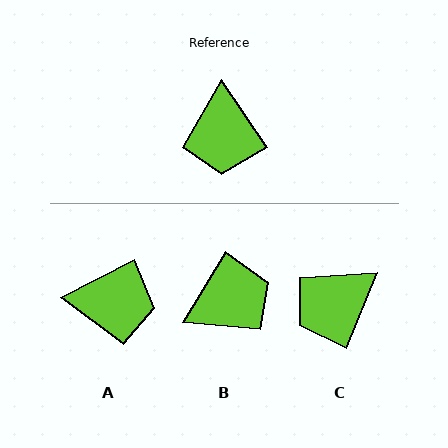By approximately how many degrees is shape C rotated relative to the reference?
Approximately 57 degrees clockwise.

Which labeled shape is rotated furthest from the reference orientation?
B, about 115 degrees away.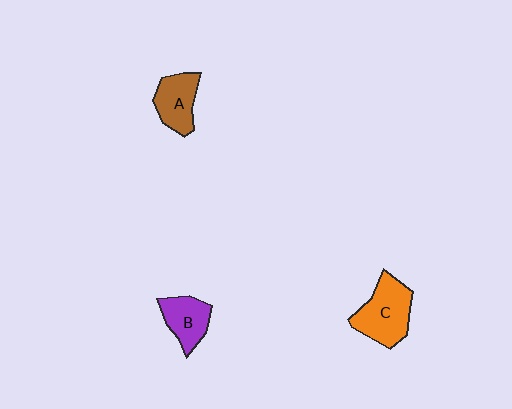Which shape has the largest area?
Shape C (orange).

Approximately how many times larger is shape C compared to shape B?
Approximately 1.4 times.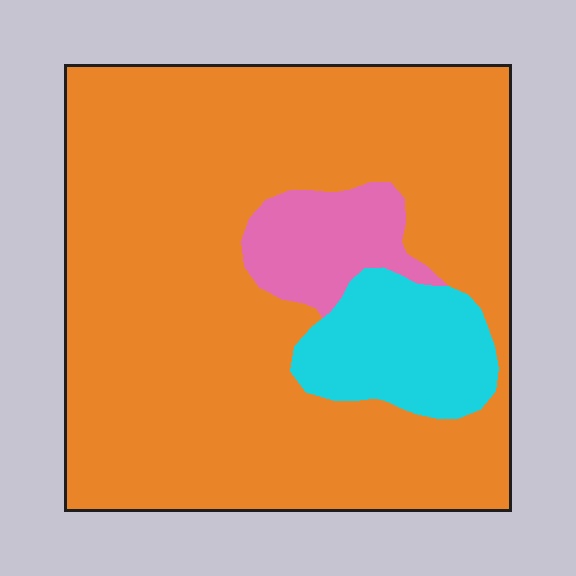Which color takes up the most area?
Orange, at roughly 80%.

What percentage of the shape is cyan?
Cyan covers roughly 10% of the shape.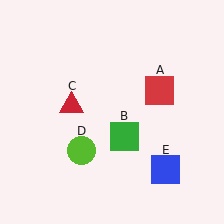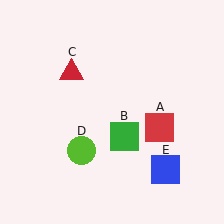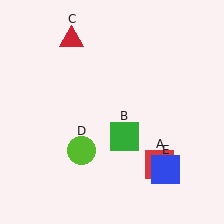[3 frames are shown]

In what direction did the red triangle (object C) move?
The red triangle (object C) moved up.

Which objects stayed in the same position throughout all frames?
Green square (object B) and lime circle (object D) and blue square (object E) remained stationary.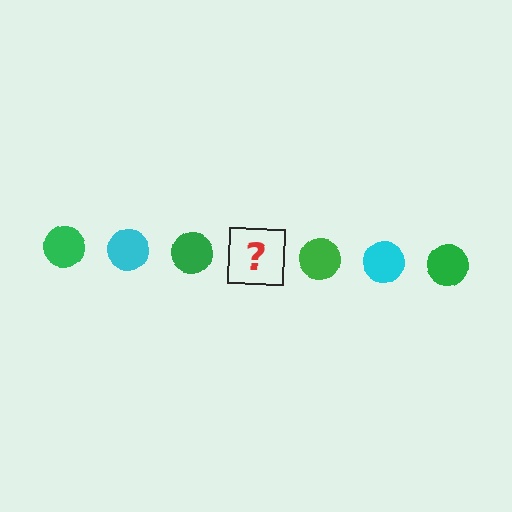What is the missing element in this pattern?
The missing element is a cyan circle.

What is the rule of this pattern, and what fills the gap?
The rule is that the pattern cycles through green, cyan circles. The gap should be filled with a cyan circle.